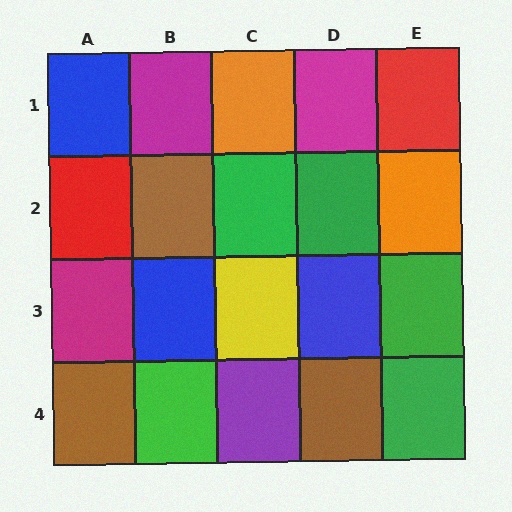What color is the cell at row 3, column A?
Magenta.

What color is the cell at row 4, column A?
Brown.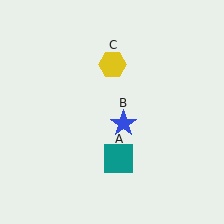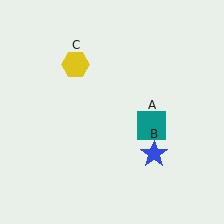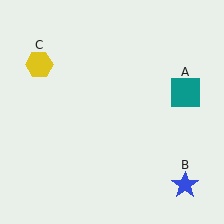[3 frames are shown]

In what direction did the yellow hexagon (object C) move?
The yellow hexagon (object C) moved left.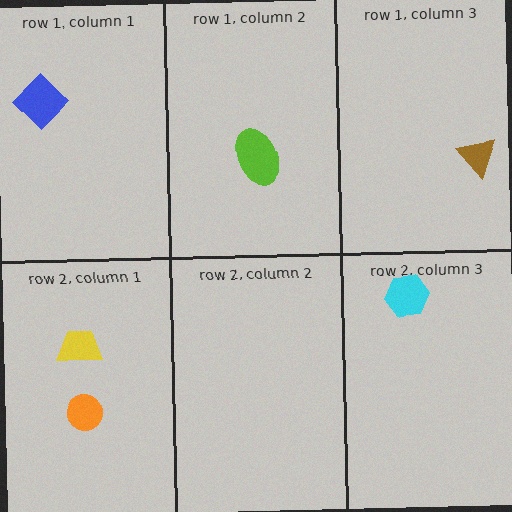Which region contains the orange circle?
The row 2, column 1 region.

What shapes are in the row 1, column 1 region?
The blue diamond.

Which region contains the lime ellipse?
The row 1, column 2 region.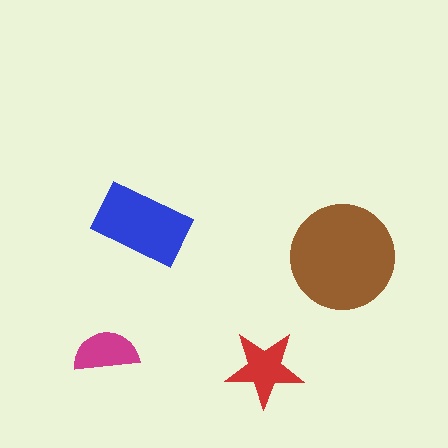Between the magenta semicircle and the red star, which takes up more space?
The red star.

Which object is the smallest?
The magenta semicircle.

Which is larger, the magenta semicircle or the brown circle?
The brown circle.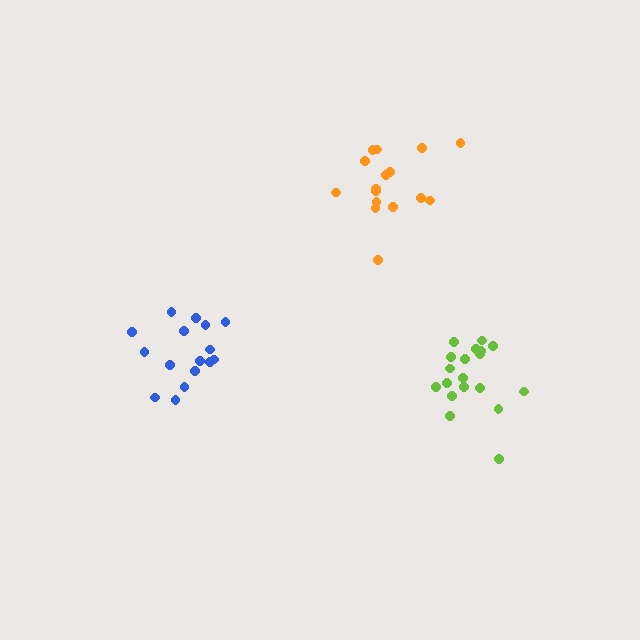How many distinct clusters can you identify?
There are 3 distinct clusters.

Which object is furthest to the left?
The blue cluster is leftmost.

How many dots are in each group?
Group 1: 16 dots, Group 2: 19 dots, Group 3: 16 dots (51 total).